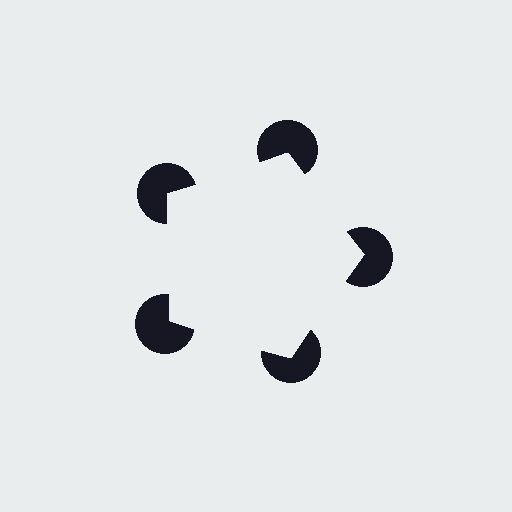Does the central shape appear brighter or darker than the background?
It typically appears slightly brighter than the background, even though no actual brightness change is drawn.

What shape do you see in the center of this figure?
An illusory pentagon — its edges are inferred from the aligned wedge cuts in the pac-man discs, not physically drawn.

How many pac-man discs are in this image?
There are 5 — one at each vertex of the illusory pentagon.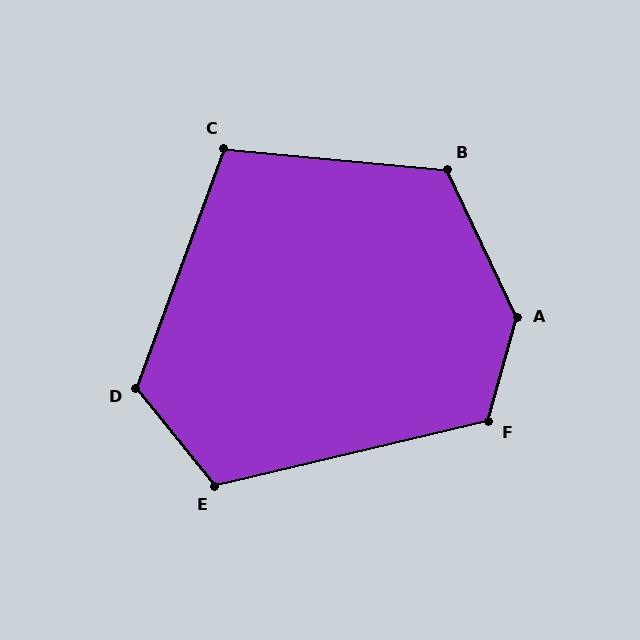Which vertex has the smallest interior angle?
C, at approximately 105 degrees.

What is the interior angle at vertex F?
Approximately 119 degrees (obtuse).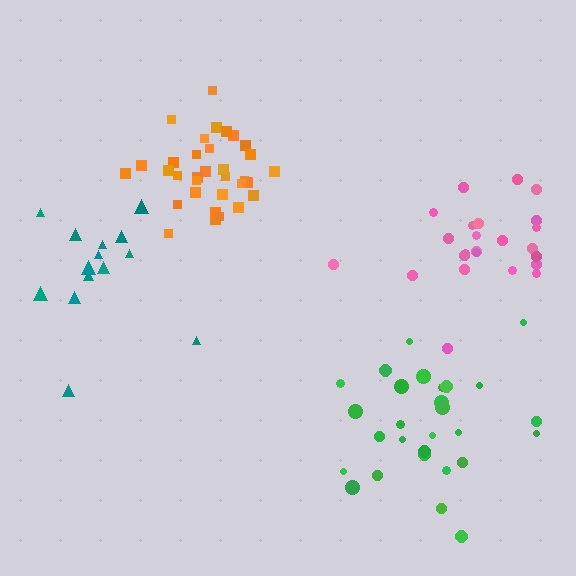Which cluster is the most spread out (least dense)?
Teal.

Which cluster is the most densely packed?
Orange.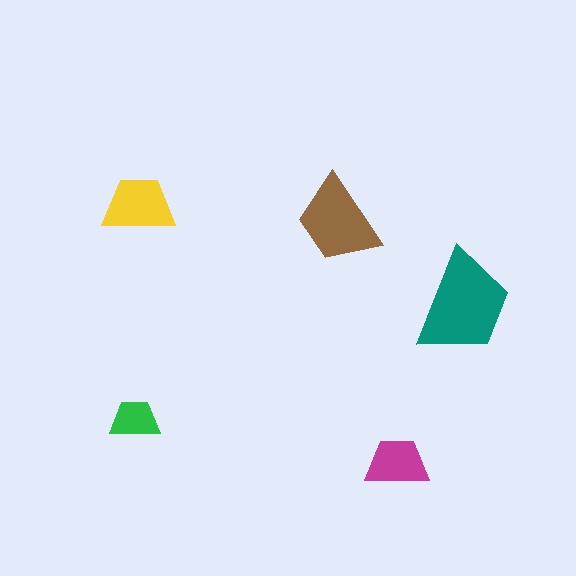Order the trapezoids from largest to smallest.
the teal one, the brown one, the yellow one, the magenta one, the green one.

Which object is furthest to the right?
The teal trapezoid is rightmost.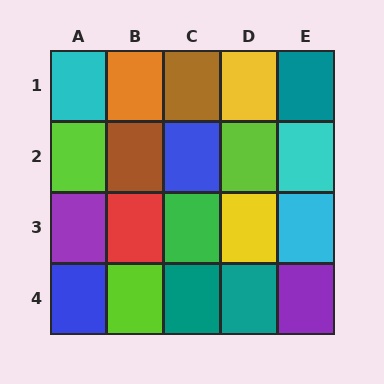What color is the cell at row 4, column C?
Teal.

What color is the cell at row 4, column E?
Purple.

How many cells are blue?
2 cells are blue.